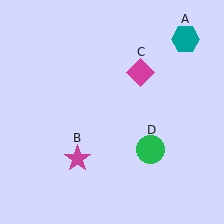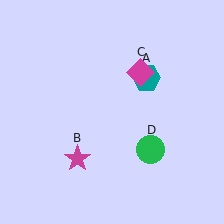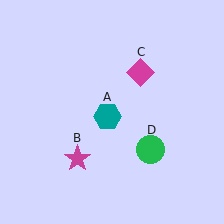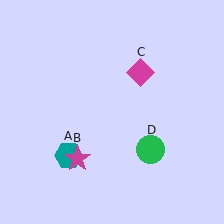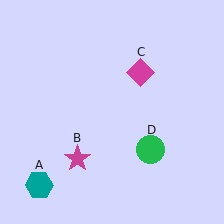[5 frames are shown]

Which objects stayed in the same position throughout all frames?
Magenta star (object B) and magenta diamond (object C) and green circle (object D) remained stationary.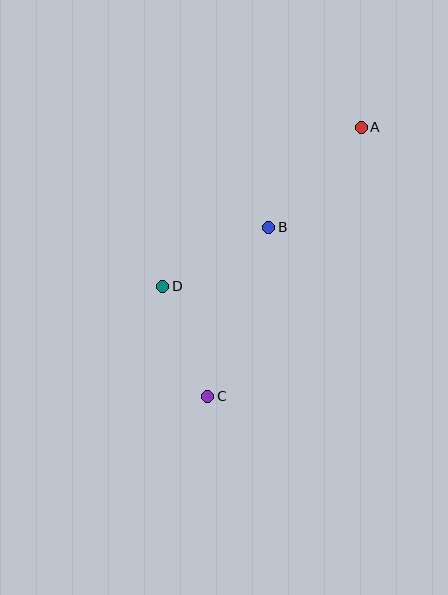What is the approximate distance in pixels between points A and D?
The distance between A and D is approximately 254 pixels.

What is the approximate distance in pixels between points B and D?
The distance between B and D is approximately 121 pixels.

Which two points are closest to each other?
Points C and D are closest to each other.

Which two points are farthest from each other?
Points A and C are farthest from each other.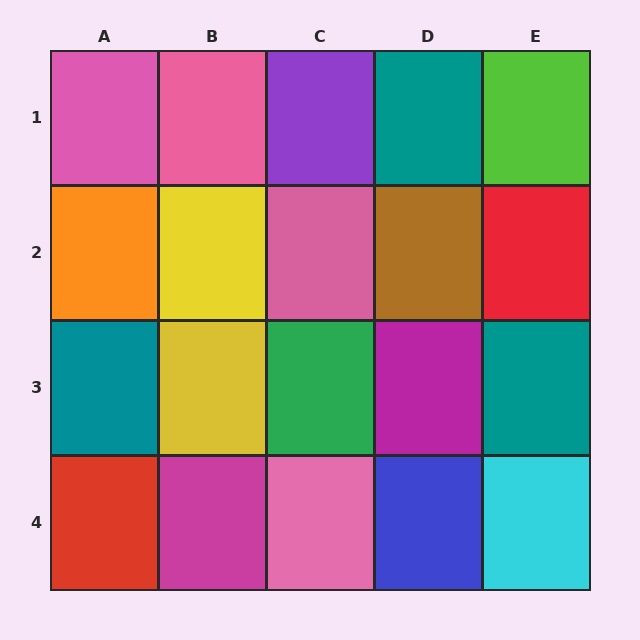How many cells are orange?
1 cell is orange.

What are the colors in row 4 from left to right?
Red, magenta, pink, blue, cyan.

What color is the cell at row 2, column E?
Red.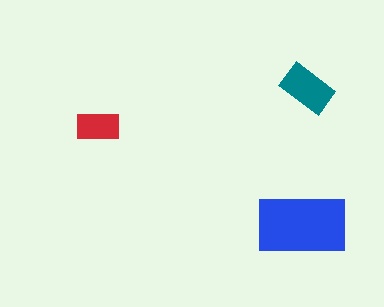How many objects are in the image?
There are 3 objects in the image.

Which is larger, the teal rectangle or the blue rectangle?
The blue one.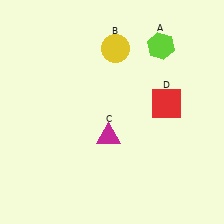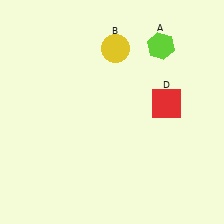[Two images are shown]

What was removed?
The magenta triangle (C) was removed in Image 2.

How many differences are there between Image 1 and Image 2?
There is 1 difference between the two images.